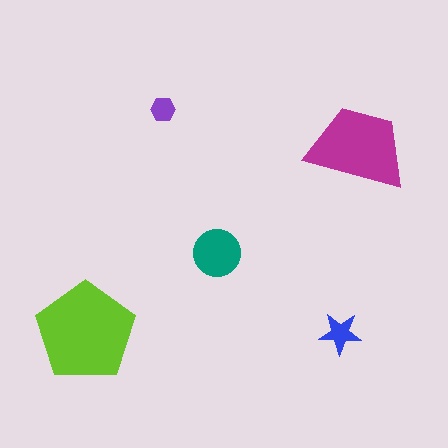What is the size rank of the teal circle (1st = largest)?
3rd.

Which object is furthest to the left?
The lime pentagon is leftmost.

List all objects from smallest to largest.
The purple hexagon, the blue star, the teal circle, the magenta trapezoid, the lime pentagon.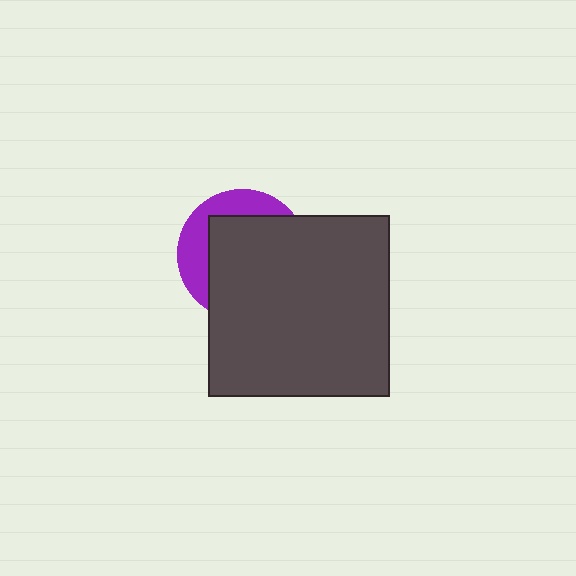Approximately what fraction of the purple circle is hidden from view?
Roughly 69% of the purple circle is hidden behind the dark gray square.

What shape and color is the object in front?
The object in front is a dark gray square.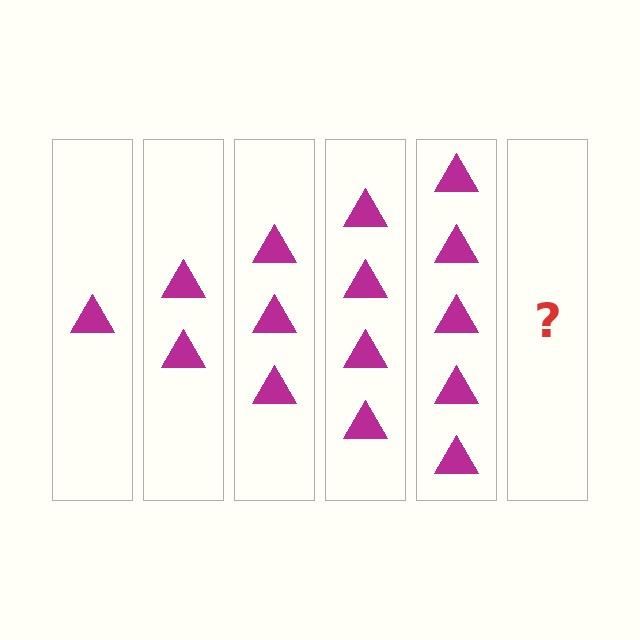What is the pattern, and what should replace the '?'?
The pattern is that each step adds one more triangle. The '?' should be 6 triangles.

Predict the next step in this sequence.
The next step is 6 triangles.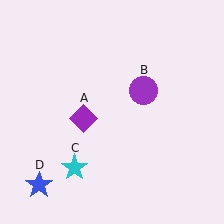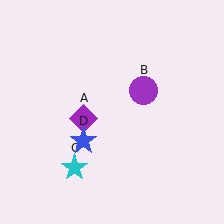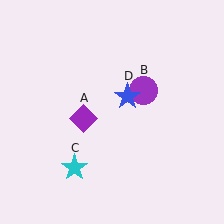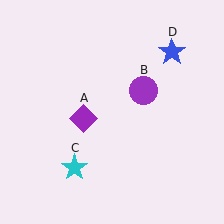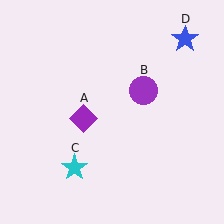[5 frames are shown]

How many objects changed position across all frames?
1 object changed position: blue star (object D).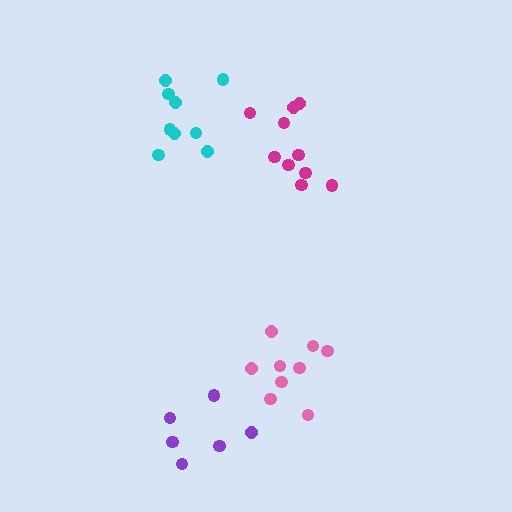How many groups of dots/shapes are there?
There are 4 groups.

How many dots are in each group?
Group 1: 10 dots, Group 2: 9 dots, Group 3: 9 dots, Group 4: 6 dots (34 total).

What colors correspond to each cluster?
The clusters are colored: magenta, cyan, pink, purple.